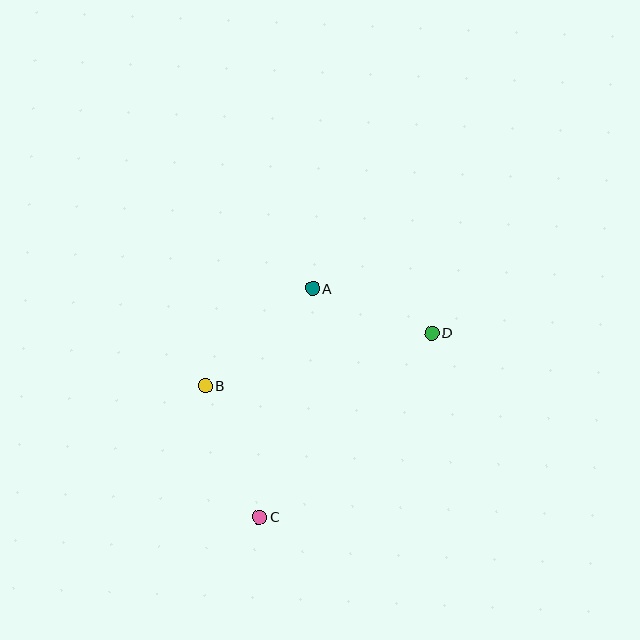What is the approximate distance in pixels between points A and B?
The distance between A and B is approximately 144 pixels.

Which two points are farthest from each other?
Points C and D are farthest from each other.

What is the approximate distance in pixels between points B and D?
The distance between B and D is approximately 232 pixels.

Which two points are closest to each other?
Points A and D are closest to each other.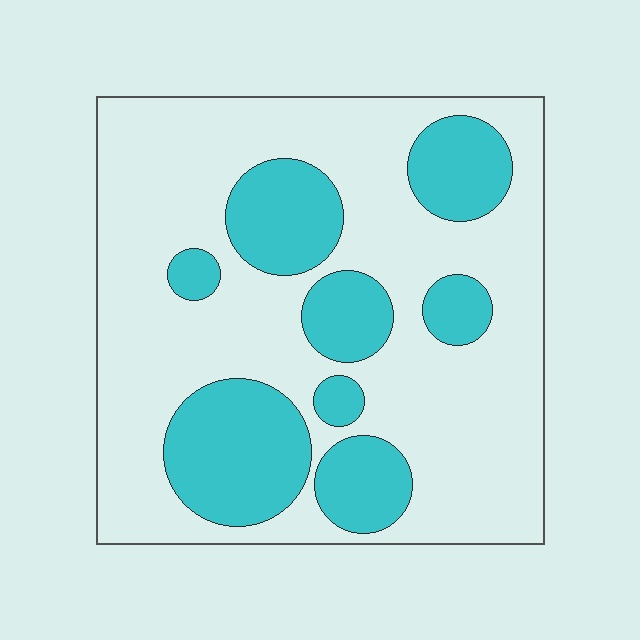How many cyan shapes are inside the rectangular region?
8.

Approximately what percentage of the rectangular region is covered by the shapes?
Approximately 30%.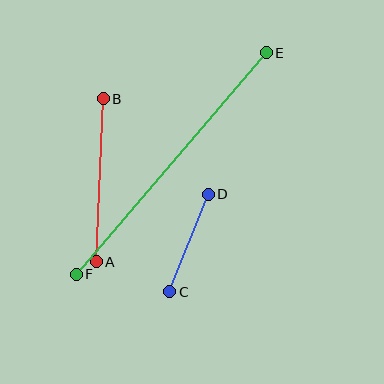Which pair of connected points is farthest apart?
Points E and F are farthest apart.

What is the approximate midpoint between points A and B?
The midpoint is at approximately (100, 180) pixels.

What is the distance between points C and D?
The distance is approximately 105 pixels.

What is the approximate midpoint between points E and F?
The midpoint is at approximately (171, 164) pixels.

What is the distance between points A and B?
The distance is approximately 163 pixels.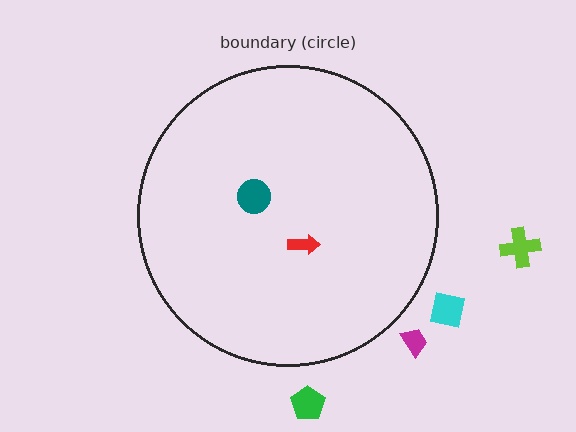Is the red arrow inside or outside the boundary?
Inside.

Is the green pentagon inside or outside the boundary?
Outside.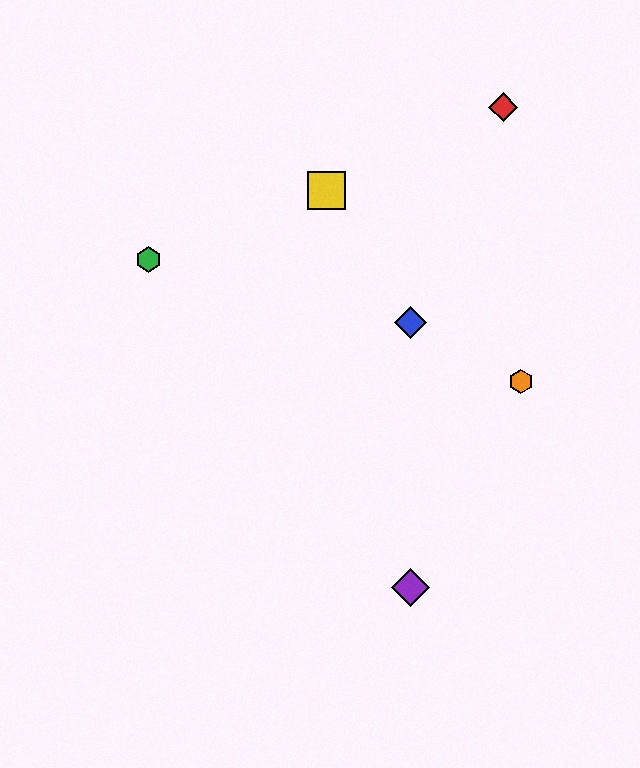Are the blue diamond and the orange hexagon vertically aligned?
No, the blue diamond is at x≈410 and the orange hexagon is at x≈521.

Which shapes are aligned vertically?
The blue diamond, the purple diamond are aligned vertically.